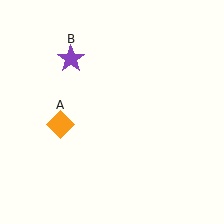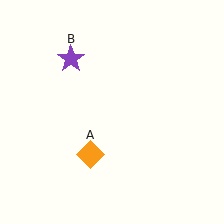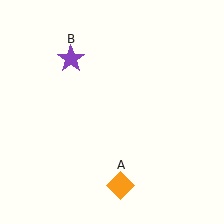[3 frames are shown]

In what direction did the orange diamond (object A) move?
The orange diamond (object A) moved down and to the right.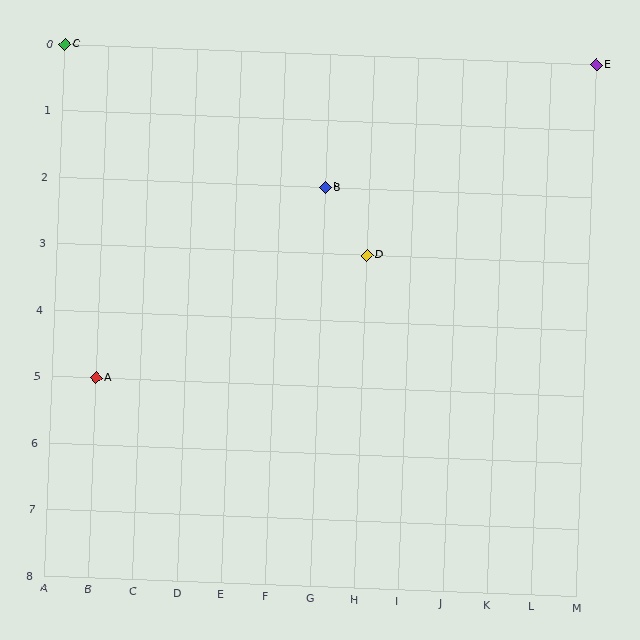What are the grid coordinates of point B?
Point B is at grid coordinates (G, 2).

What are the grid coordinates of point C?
Point C is at grid coordinates (A, 0).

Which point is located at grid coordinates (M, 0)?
Point E is at (M, 0).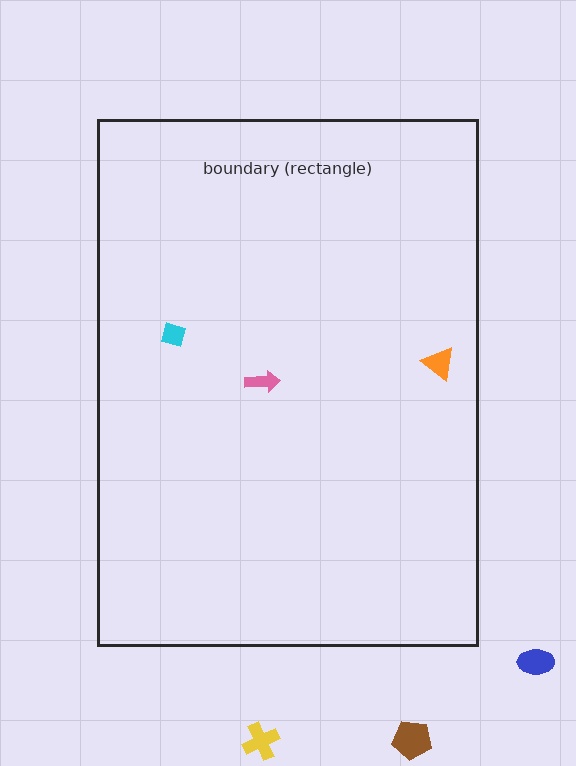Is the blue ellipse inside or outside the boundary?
Outside.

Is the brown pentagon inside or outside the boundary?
Outside.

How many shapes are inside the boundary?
3 inside, 3 outside.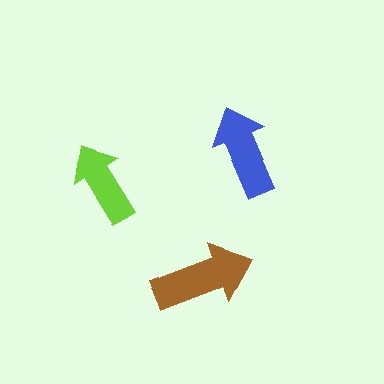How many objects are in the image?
There are 3 objects in the image.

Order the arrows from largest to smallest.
the brown one, the blue one, the lime one.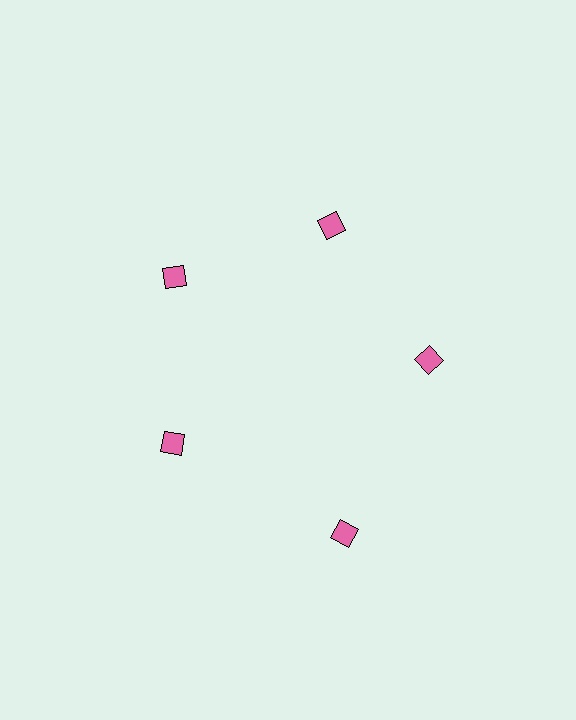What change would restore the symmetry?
The symmetry would be restored by moving it inward, back onto the ring so that all 5 diamonds sit at equal angles and equal distance from the center.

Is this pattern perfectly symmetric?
No. The 5 pink diamonds are arranged in a ring, but one element near the 5 o'clock position is pushed outward from the center, breaking the 5-fold rotational symmetry.